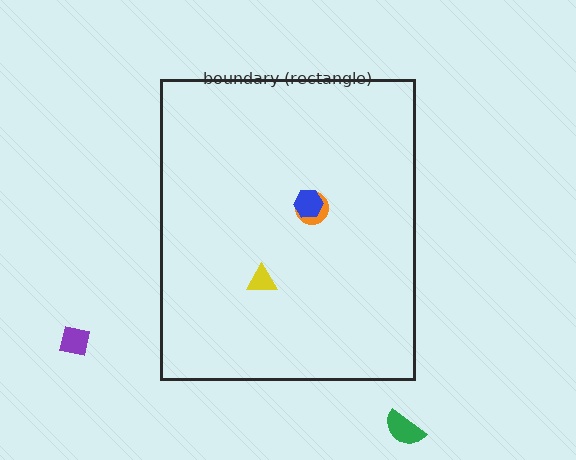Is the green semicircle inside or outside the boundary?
Outside.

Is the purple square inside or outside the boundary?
Outside.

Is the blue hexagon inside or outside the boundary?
Inside.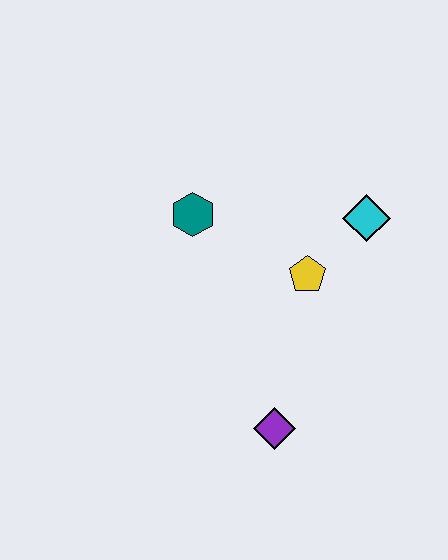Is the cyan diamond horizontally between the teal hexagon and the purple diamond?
No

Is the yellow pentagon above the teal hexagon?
No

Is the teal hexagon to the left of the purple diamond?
Yes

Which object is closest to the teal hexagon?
The yellow pentagon is closest to the teal hexagon.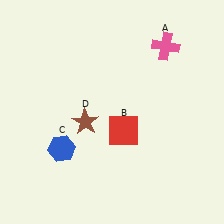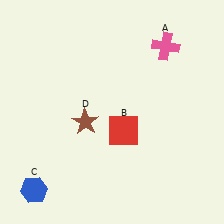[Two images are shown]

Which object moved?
The blue hexagon (C) moved down.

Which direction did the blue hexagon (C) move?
The blue hexagon (C) moved down.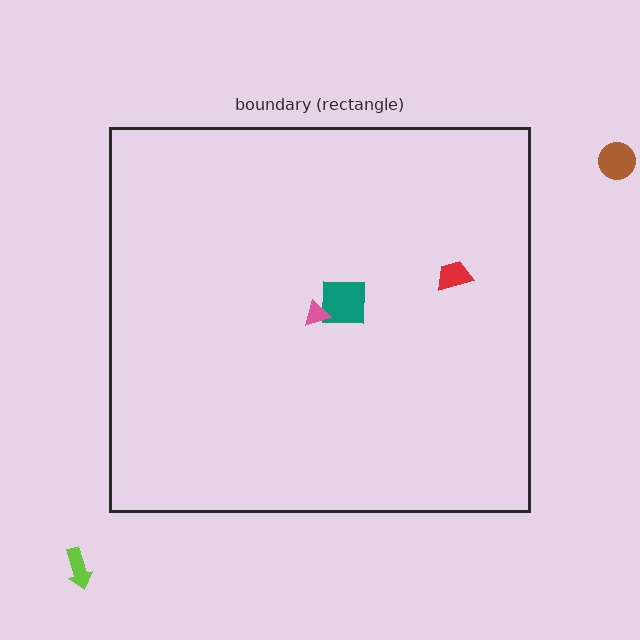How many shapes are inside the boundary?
3 inside, 2 outside.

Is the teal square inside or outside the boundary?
Inside.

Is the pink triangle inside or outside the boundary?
Inside.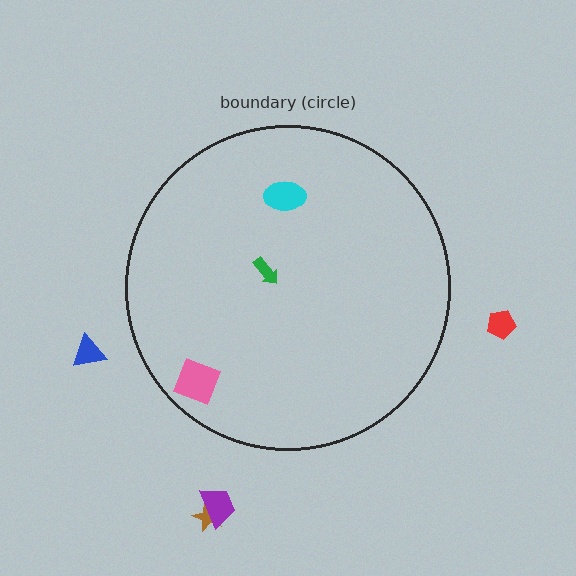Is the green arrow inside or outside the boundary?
Inside.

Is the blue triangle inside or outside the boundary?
Outside.